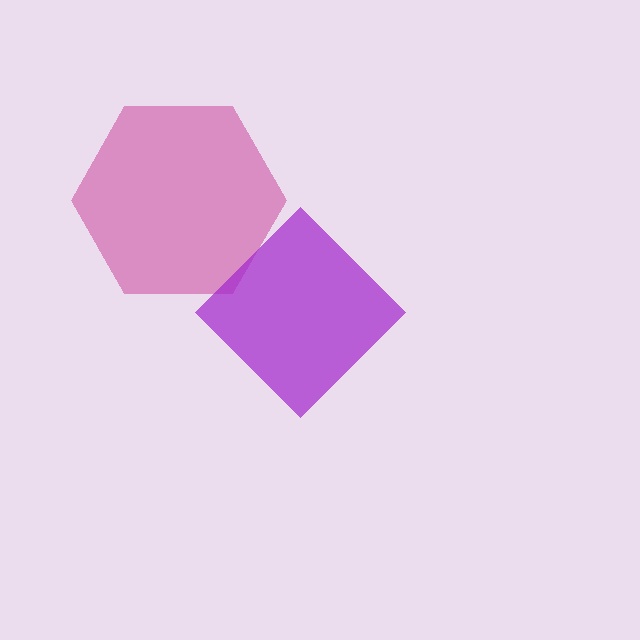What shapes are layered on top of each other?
The layered shapes are: a magenta hexagon, a purple diamond.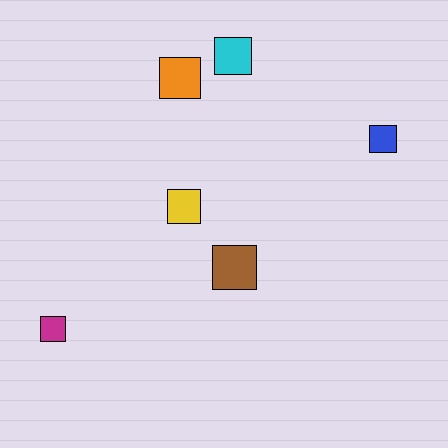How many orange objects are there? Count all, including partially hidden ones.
There is 1 orange object.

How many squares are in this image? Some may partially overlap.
There are 6 squares.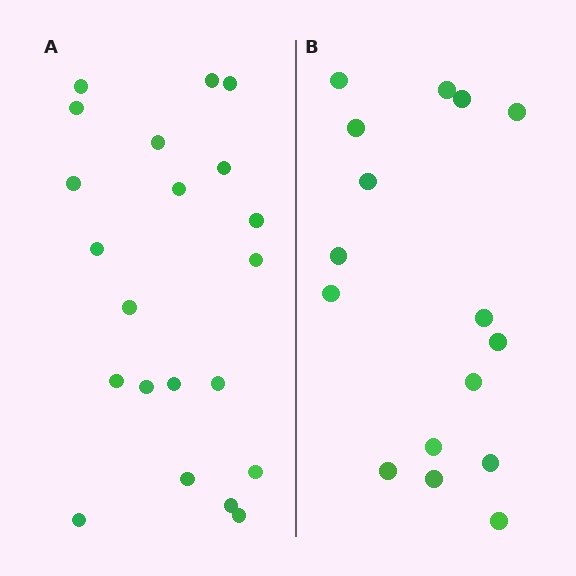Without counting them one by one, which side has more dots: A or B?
Region A (the left region) has more dots.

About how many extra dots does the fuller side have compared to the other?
Region A has about 5 more dots than region B.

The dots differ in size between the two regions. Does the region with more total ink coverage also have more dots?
No. Region B has more total ink coverage because its dots are larger, but region A actually contains more individual dots. Total area can be misleading — the number of items is what matters here.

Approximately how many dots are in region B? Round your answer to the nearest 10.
About 20 dots. (The exact count is 16, which rounds to 20.)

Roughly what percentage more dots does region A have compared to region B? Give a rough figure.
About 30% more.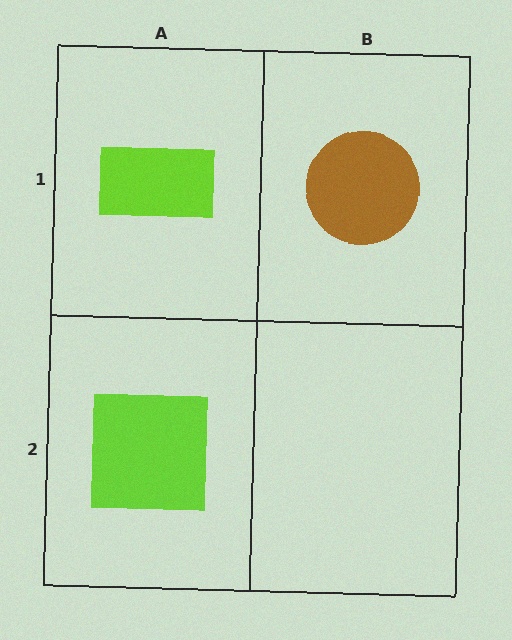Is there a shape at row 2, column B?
No, that cell is empty.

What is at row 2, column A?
A lime square.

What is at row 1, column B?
A brown circle.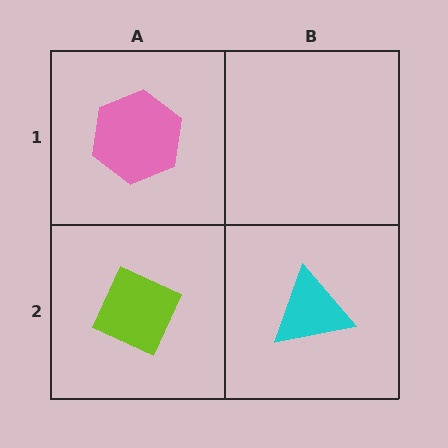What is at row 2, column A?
A lime diamond.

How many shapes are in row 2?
2 shapes.